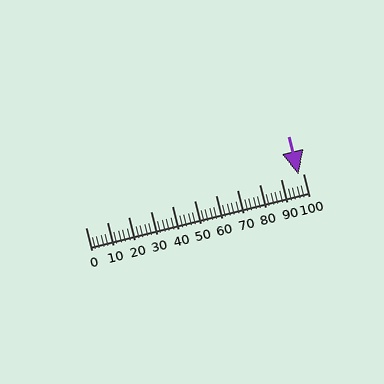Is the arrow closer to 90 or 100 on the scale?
The arrow is closer to 100.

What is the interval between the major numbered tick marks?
The major tick marks are spaced 10 units apart.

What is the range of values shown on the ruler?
The ruler shows values from 0 to 100.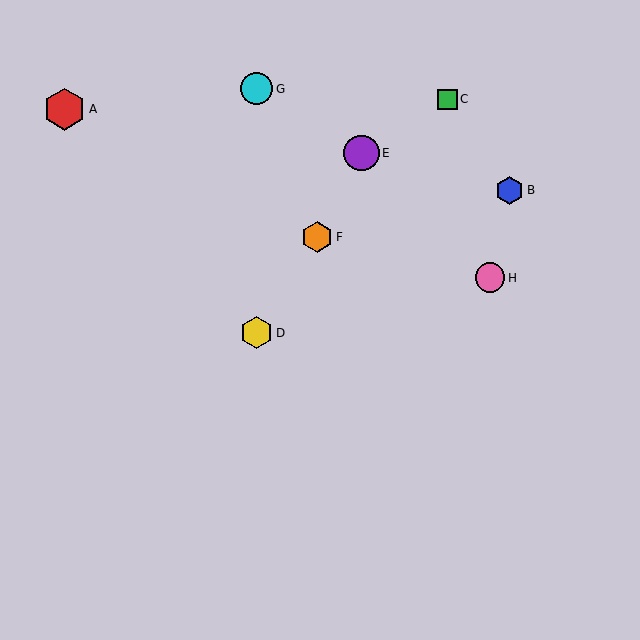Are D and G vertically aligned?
Yes, both are at x≈256.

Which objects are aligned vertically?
Objects D, G are aligned vertically.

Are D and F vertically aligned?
No, D is at x≈256 and F is at x≈317.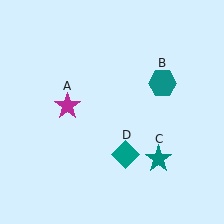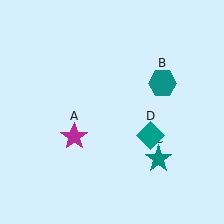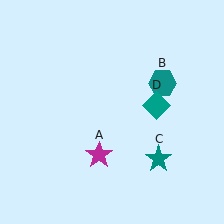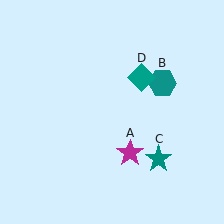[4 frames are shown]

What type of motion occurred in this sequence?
The magenta star (object A), teal diamond (object D) rotated counterclockwise around the center of the scene.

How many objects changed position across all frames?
2 objects changed position: magenta star (object A), teal diamond (object D).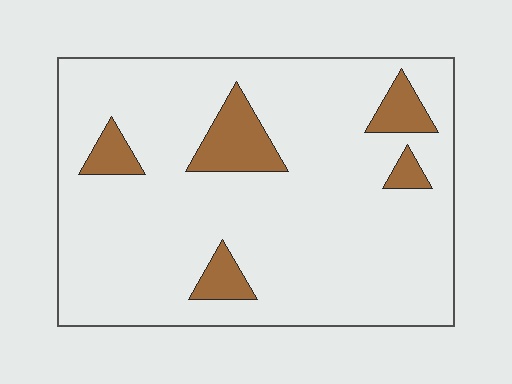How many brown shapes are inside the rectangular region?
5.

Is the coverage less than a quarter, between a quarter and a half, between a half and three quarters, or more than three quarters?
Less than a quarter.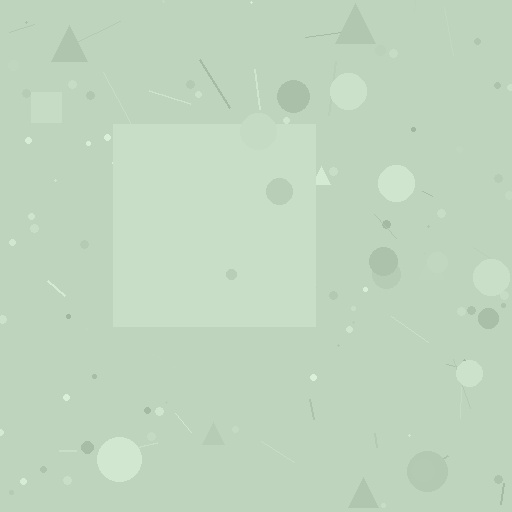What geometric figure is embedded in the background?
A square is embedded in the background.